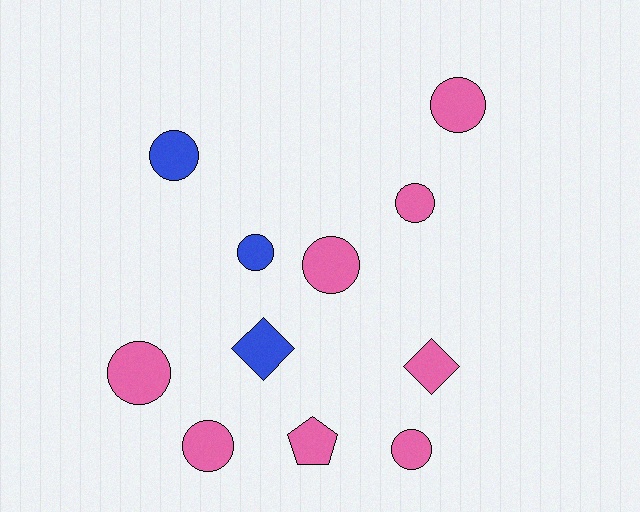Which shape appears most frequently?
Circle, with 8 objects.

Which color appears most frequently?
Pink, with 8 objects.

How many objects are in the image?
There are 11 objects.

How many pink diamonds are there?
There is 1 pink diamond.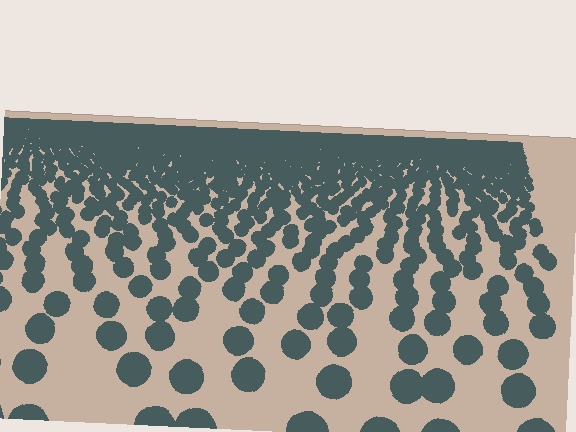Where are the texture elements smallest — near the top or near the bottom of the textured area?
Near the top.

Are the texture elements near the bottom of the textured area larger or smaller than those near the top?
Larger. Near the bottom, elements are closer to the viewer and appear at a bigger on-screen size.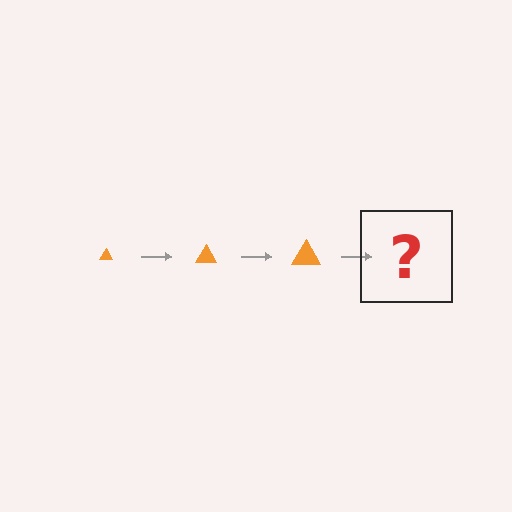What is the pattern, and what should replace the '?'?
The pattern is that the triangle gets progressively larger each step. The '?' should be an orange triangle, larger than the previous one.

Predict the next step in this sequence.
The next step is an orange triangle, larger than the previous one.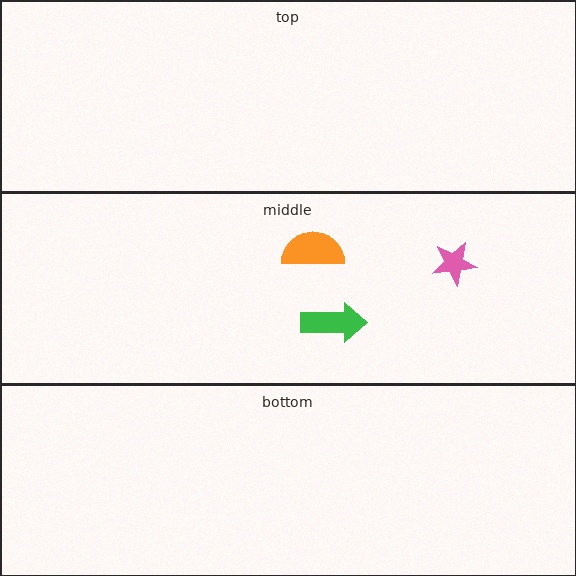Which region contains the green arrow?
The middle region.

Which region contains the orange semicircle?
The middle region.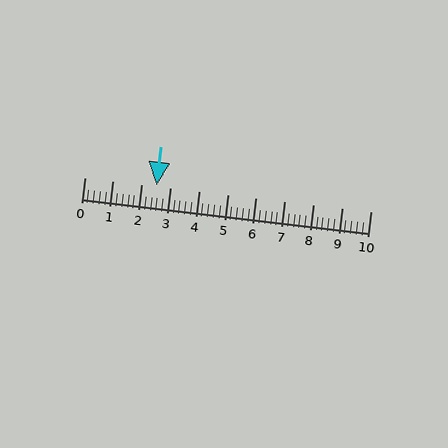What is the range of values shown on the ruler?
The ruler shows values from 0 to 10.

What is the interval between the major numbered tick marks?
The major tick marks are spaced 1 units apart.